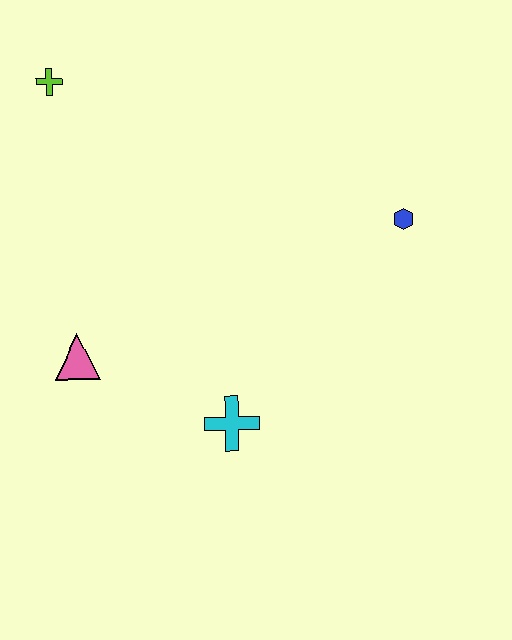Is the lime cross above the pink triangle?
Yes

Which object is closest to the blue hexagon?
The cyan cross is closest to the blue hexagon.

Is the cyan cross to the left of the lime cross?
No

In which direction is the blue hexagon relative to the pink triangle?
The blue hexagon is to the right of the pink triangle.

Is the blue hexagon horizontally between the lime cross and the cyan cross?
No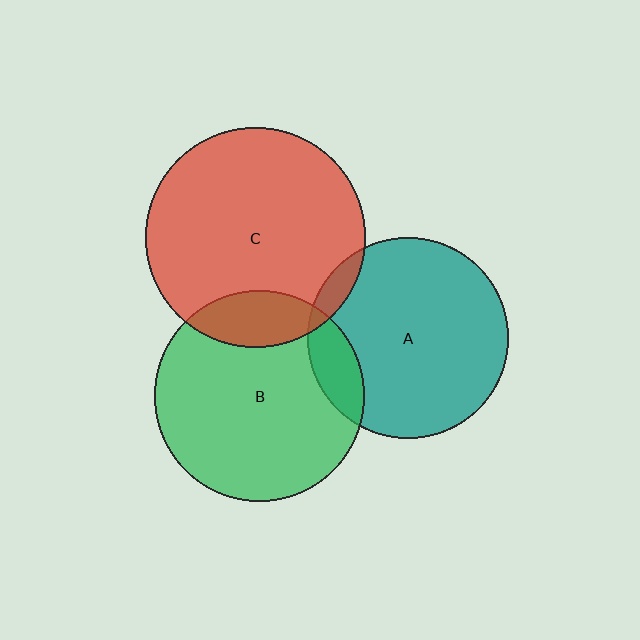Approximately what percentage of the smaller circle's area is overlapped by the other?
Approximately 5%.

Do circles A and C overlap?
Yes.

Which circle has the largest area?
Circle C (red).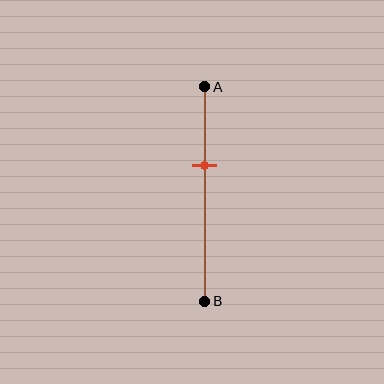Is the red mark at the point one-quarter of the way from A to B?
No, the mark is at about 35% from A, not at the 25% one-quarter point.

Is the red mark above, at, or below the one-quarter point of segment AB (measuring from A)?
The red mark is below the one-quarter point of segment AB.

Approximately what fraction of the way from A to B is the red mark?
The red mark is approximately 35% of the way from A to B.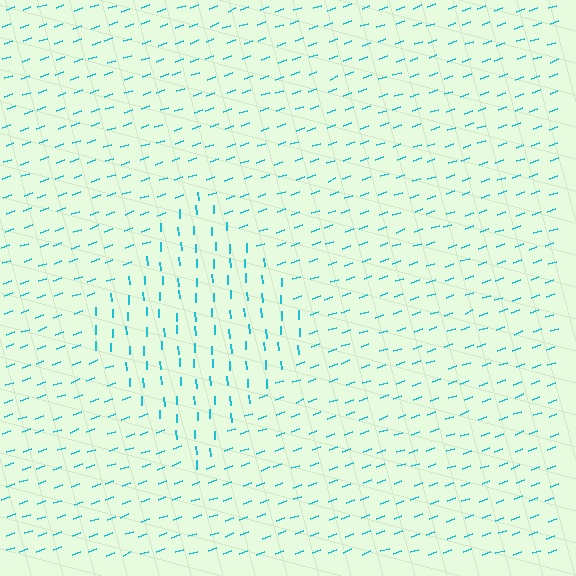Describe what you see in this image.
The image is filled with small cyan line segments. A diamond region in the image has lines oriented differently from the surrounding lines, creating a visible texture boundary.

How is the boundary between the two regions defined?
The boundary is defined purely by a change in line orientation (approximately 73 degrees difference). All lines are the same color and thickness.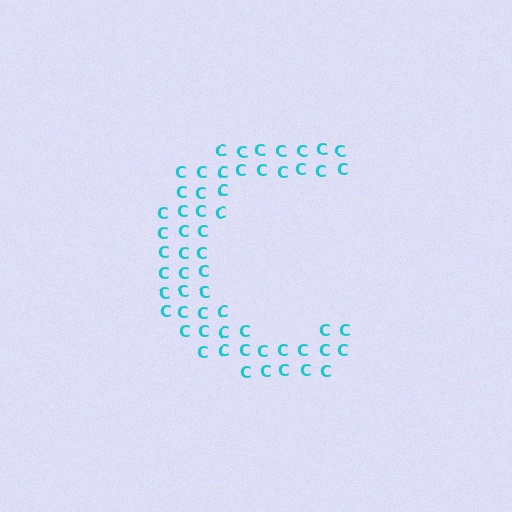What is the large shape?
The large shape is the letter C.